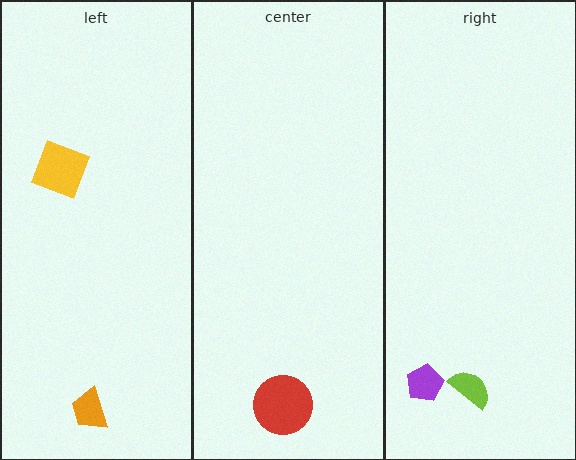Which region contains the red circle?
The center region.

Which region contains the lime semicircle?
The right region.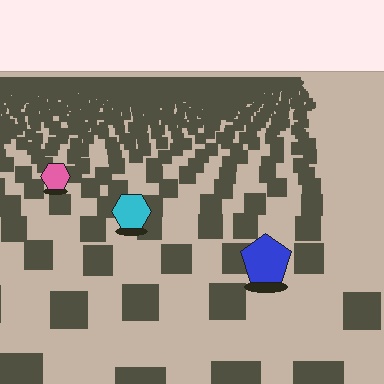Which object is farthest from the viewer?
The pink hexagon is farthest from the viewer. It appears smaller and the ground texture around it is denser.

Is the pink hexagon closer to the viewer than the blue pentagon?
No. The blue pentagon is closer — you can tell from the texture gradient: the ground texture is coarser near it.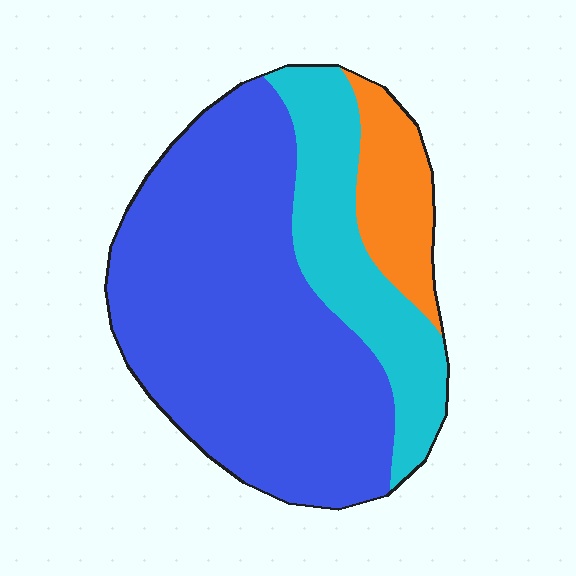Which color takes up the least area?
Orange, at roughly 10%.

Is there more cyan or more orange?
Cyan.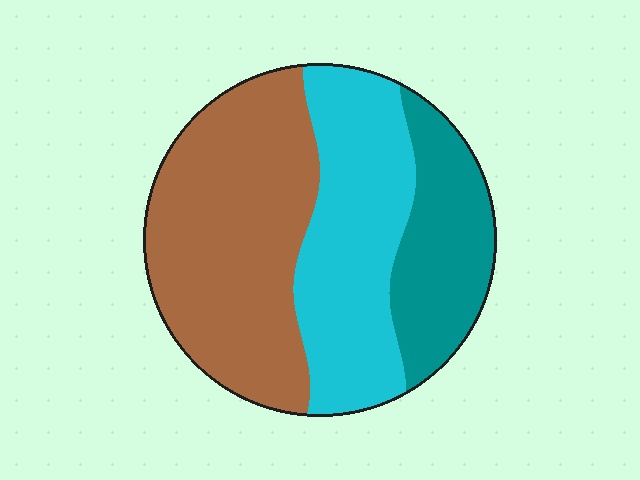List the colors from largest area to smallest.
From largest to smallest: brown, cyan, teal.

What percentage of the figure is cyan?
Cyan takes up about one third (1/3) of the figure.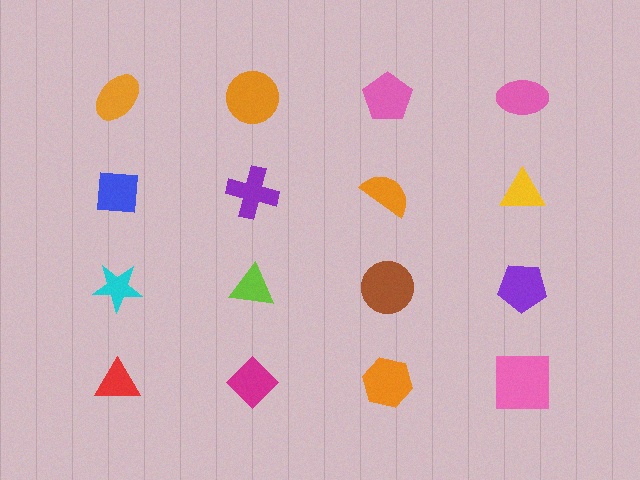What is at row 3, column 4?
A purple pentagon.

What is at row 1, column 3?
A pink pentagon.